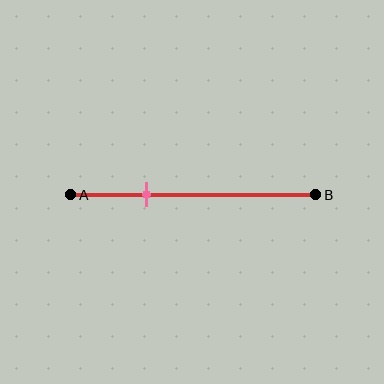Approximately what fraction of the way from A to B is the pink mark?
The pink mark is approximately 30% of the way from A to B.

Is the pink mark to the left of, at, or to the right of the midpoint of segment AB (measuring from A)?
The pink mark is to the left of the midpoint of segment AB.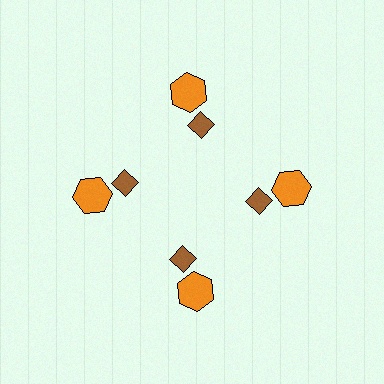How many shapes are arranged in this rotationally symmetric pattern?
There are 8 shapes, arranged in 4 groups of 2.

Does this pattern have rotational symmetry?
Yes, this pattern has 4-fold rotational symmetry. It looks the same after rotating 90 degrees around the center.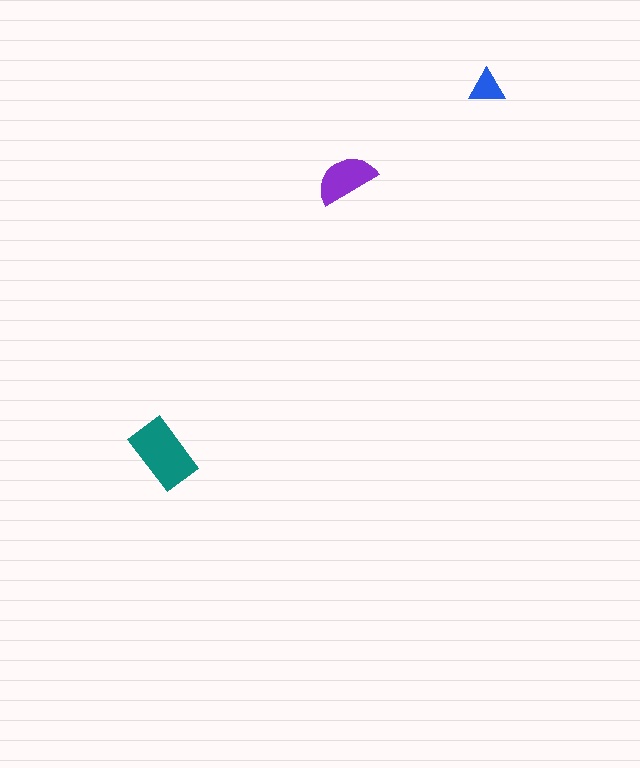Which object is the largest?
The teal rectangle.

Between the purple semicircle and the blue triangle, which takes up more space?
The purple semicircle.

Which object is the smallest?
The blue triangle.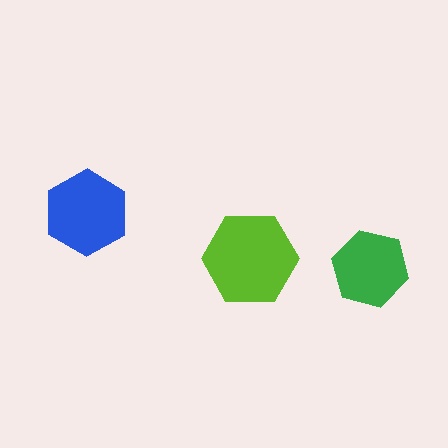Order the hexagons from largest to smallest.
the lime one, the blue one, the green one.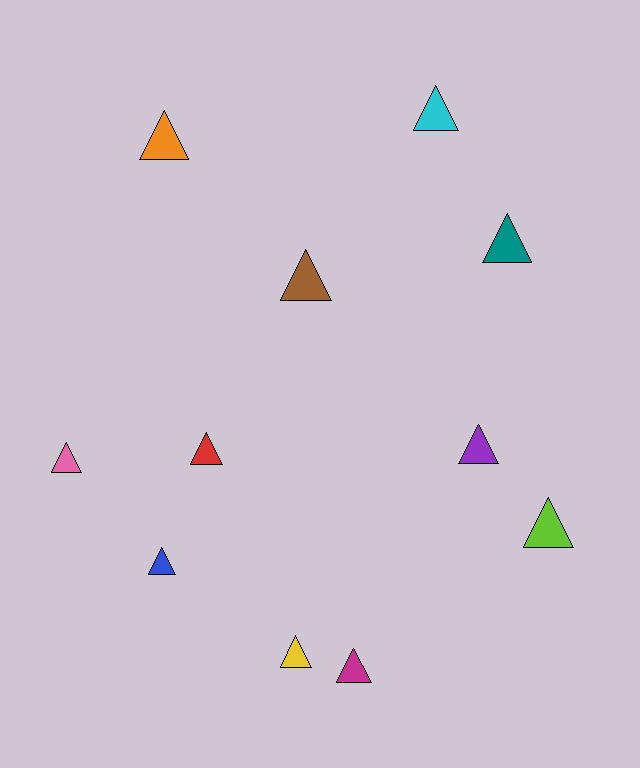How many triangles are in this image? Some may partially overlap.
There are 11 triangles.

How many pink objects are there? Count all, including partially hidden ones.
There is 1 pink object.